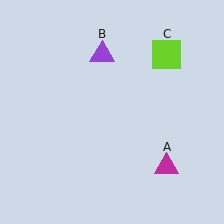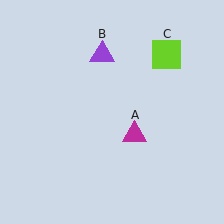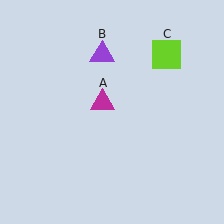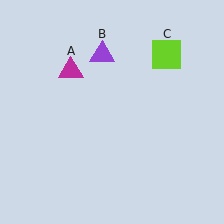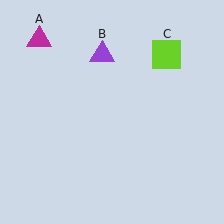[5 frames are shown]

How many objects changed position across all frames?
1 object changed position: magenta triangle (object A).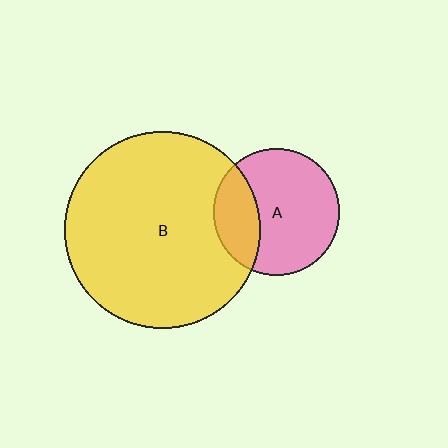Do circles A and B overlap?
Yes.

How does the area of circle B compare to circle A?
Approximately 2.4 times.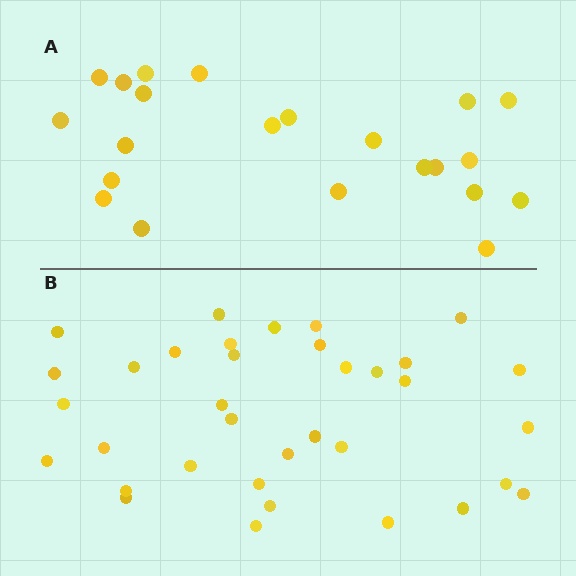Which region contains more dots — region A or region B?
Region B (the bottom region) has more dots.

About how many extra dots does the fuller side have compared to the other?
Region B has approximately 15 more dots than region A.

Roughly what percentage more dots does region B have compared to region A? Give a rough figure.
About 60% more.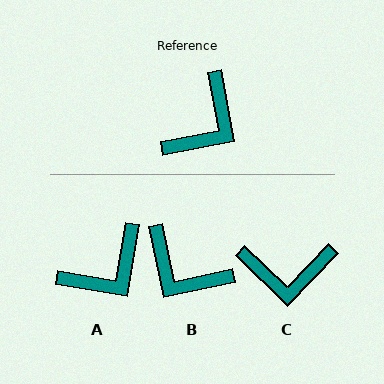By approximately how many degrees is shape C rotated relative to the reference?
Approximately 55 degrees clockwise.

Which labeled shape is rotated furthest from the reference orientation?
B, about 88 degrees away.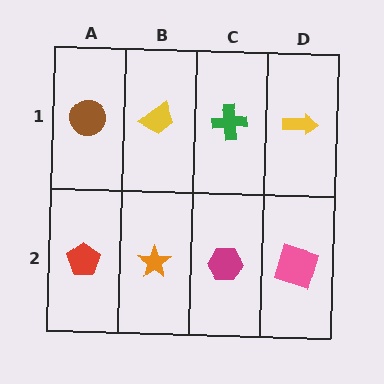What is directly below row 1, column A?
A red pentagon.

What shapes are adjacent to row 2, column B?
A yellow trapezoid (row 1, column B), a red pentagon (row 2, column A), a magenta hexagon (row 2, column C).